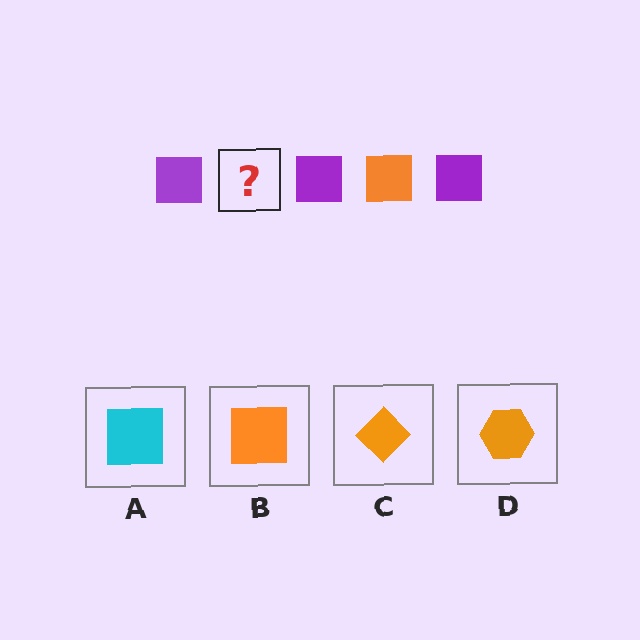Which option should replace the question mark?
Option B.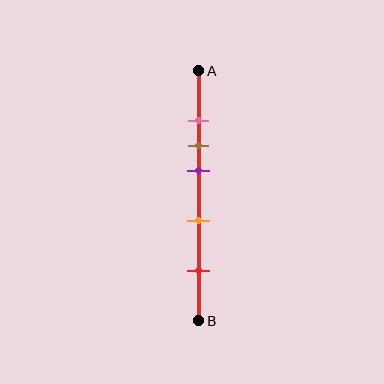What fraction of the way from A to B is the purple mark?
The purple mark is approximately 40% (0.4) of the way from A to B.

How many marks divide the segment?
There are 5 marks dividing the segment.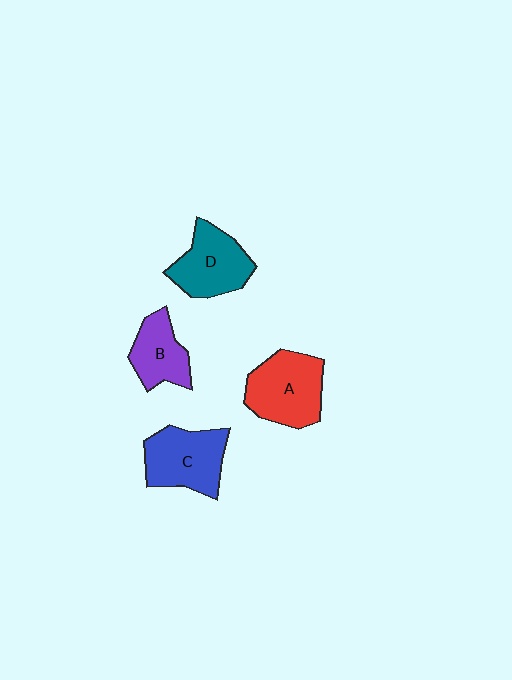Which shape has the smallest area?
Shape B (purple).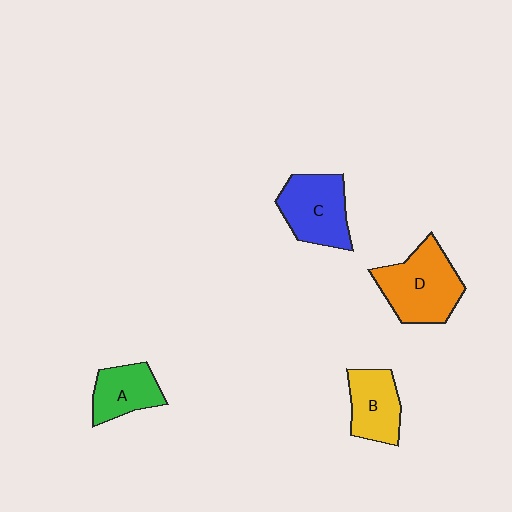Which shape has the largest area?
Shape D (orange).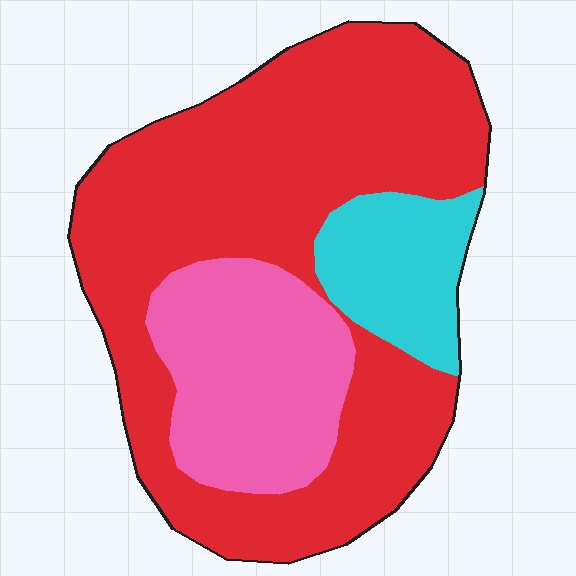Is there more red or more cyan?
Red.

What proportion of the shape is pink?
Pink takes up between a sixth and a third of the shape.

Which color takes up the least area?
Cyan, at roughly 15%.